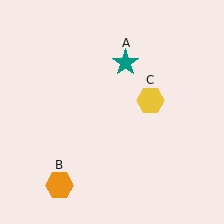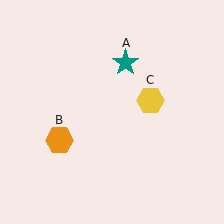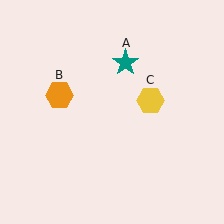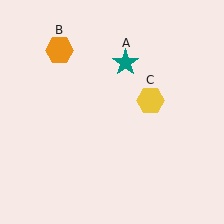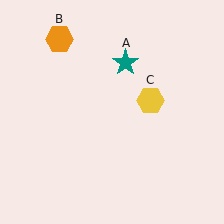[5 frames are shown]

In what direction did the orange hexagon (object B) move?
The orange hexagon (object B) moved up.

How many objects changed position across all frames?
1 object changed position: orange hexagon (object B).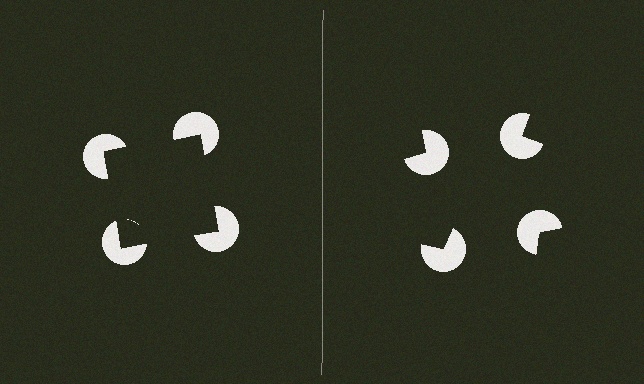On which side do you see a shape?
An illusory square appears on the left side. On the right side the wedge cuts are rotated, so no coherent shape forms.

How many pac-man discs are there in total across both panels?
8 — 4 on each side.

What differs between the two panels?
The pac-man discs are positioned identically on both sides; only the wedge orientations differ. On the left they align to a square; on the right they are misaligned.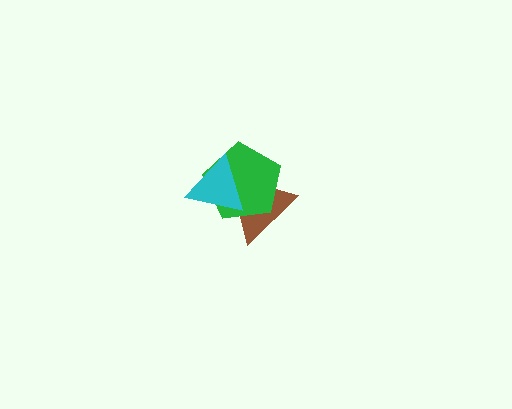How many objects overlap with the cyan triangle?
2 objects overlap with the cyan triangle.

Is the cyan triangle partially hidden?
No, no other shape covers it.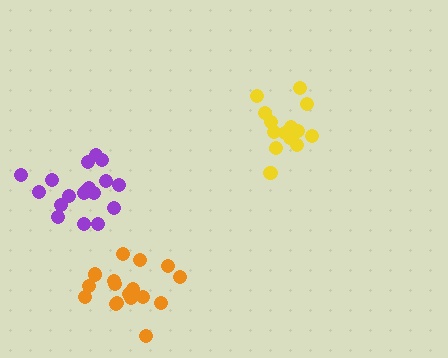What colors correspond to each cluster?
The clusters are colored: yellow, purple, orange.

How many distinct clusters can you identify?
There are 3 distinct clusters.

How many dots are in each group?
Group 1: 14 dots, Group 2: 18 dots, Group 3: 17 dots (49 total).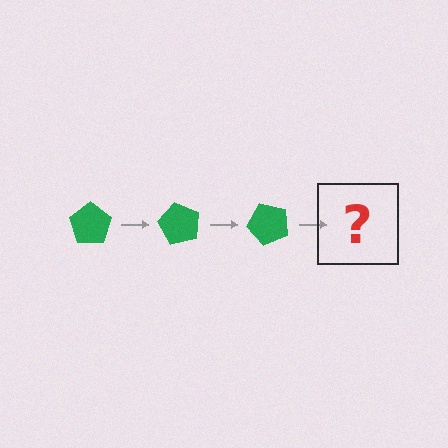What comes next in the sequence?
The next element should be a green pentagon rotated 180 degrees.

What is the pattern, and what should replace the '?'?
The pattern is that the pentagon rotates 60 degrees each step. The '?' should be a green pentagon rotated 180 degrees.